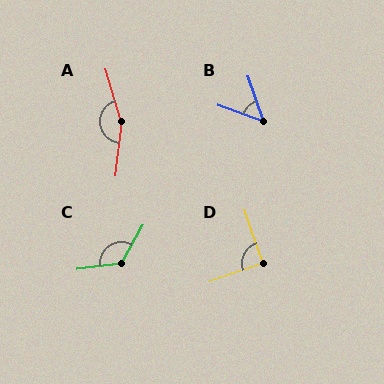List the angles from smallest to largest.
B (51°), D (90°), C (125°), A (157°).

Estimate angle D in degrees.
Approximately 90 degrees.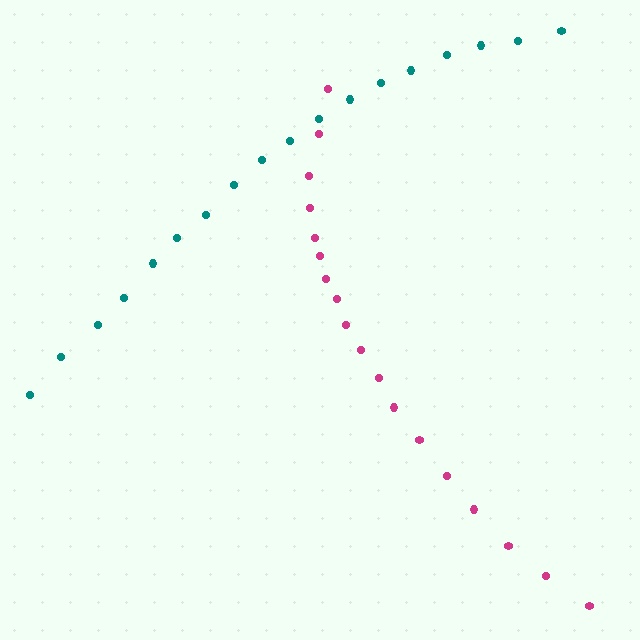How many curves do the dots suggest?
There are 2 distinct paths.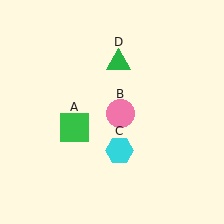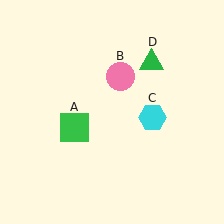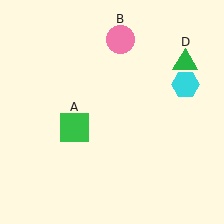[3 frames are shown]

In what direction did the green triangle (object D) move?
The green triangle (object D) moved right.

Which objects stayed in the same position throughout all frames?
Green square (object A) remained stationary.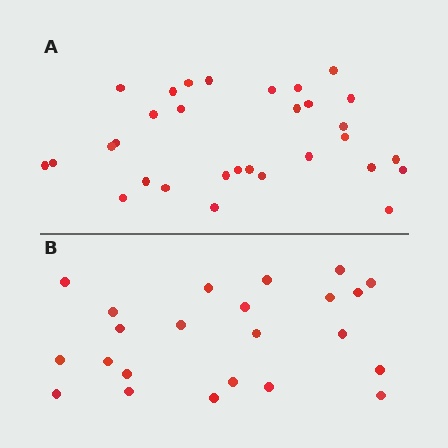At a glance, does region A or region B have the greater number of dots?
Region A (the top region) has more dots.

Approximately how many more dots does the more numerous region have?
Region A has roughly 8 or so more dots than region B.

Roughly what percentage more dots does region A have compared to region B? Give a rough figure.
About 35% more.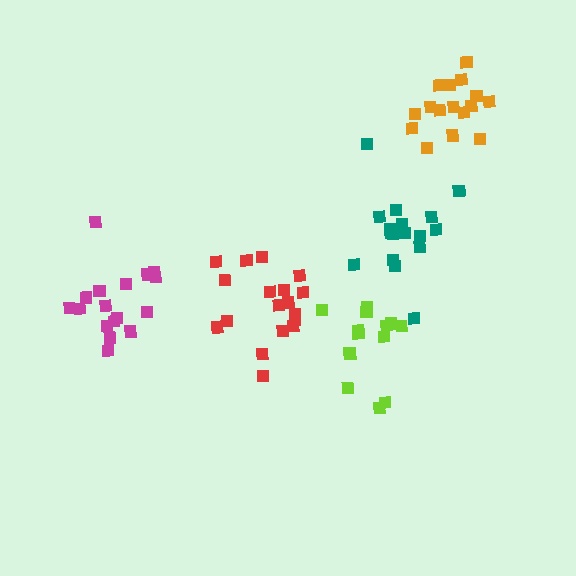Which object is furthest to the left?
The magenta cluster is leftmost.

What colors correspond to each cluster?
The clusters are colored: lime, magenta, orange, red, teal.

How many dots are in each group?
Group 1: 13 dots, Group 2: 17 dots, Group 3: 17 dots, Group 4: 18 dots, Group 5: 17 dots (82 total).